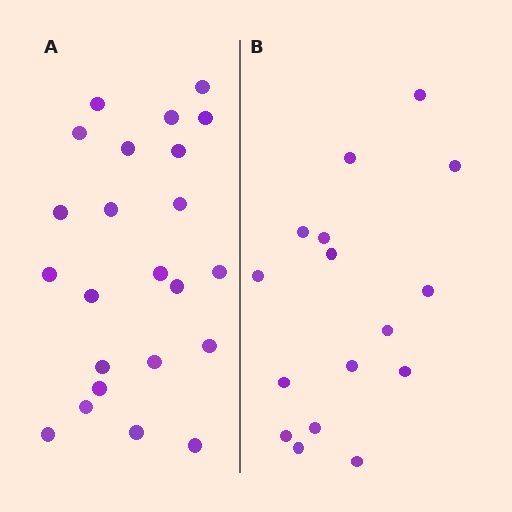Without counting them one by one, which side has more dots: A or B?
Region A (the left region) has more dots.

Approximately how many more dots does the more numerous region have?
Region A has roughly 8 or so more dots than region B.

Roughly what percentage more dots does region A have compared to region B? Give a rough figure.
About 45% more.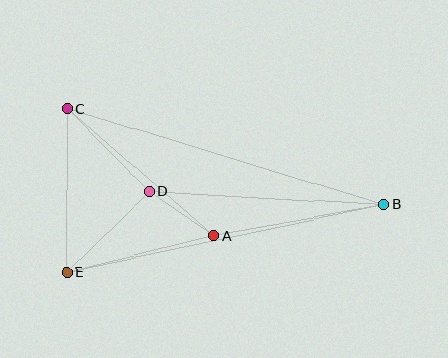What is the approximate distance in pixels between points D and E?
The distance between D and E is approximately 115 pixels.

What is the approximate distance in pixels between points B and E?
The distance between B and E is approximately 324 pixels.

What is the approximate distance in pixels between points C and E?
The distance between C and E is approximately 164 pixels.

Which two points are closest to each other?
Points A and D are closest to each other.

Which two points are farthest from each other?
Points B and C are farthest from each other.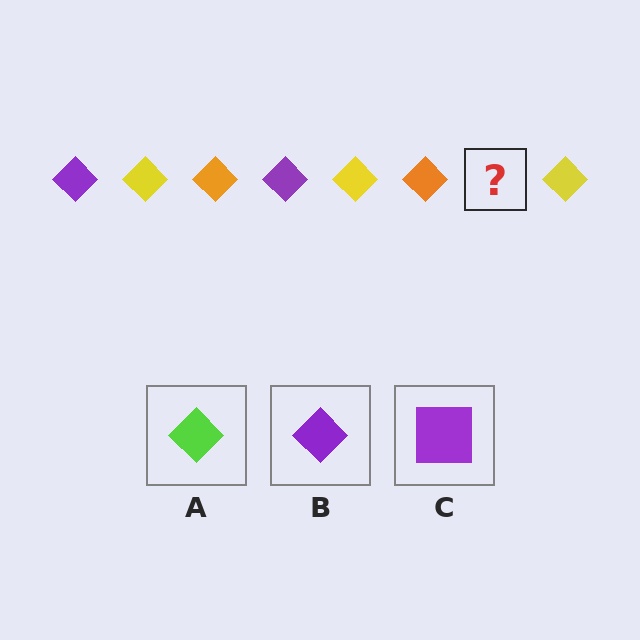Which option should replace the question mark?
Option B.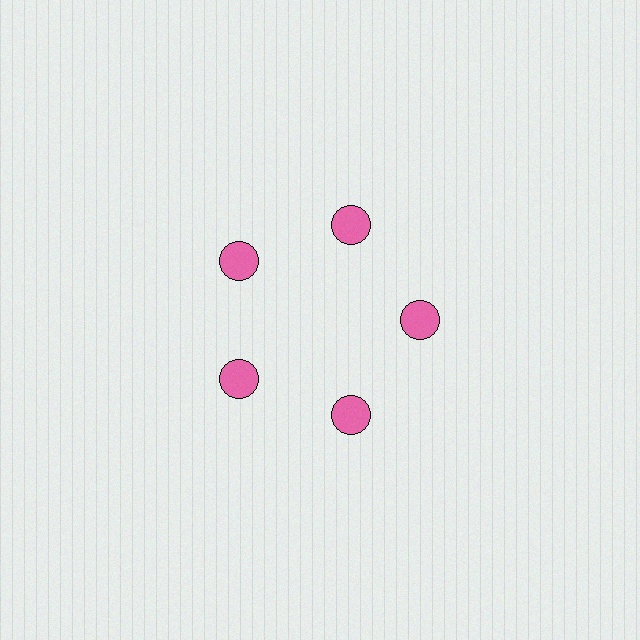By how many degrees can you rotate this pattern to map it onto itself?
The pattern maps onto itself every 72 degrees of rotation.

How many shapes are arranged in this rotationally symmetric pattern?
There are 5 shapes, arranged in 5 groups of 1.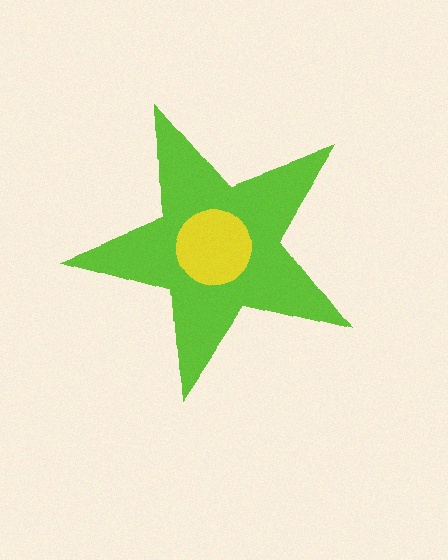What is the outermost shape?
The lime star.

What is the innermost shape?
The yellow circle.